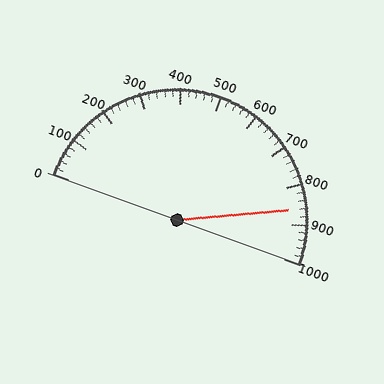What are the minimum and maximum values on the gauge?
The gauge ranges from 0 to 1000.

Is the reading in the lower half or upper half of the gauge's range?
The reading is in the upper half of the range (0 to 1000).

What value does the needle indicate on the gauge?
The needle indicates approximately 860.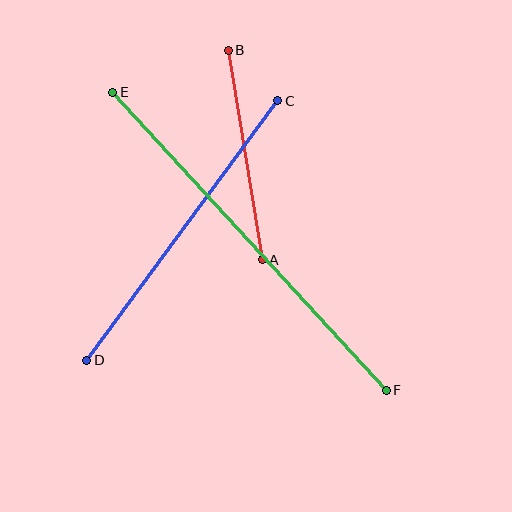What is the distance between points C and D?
The distance is approximately 322 pixels.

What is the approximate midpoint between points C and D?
The midpoint is at approximately (182, 231) pixels.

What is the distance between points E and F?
The distance is approximately 404 pixels.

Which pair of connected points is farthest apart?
Points E and F are farthest apart.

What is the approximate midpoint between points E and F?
The midpoint is at approximately (249, 241) pixels.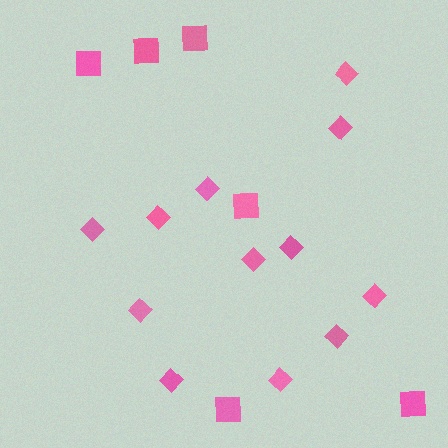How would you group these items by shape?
There are 2 groups: one group of diamonds (12) and one group of squares (6).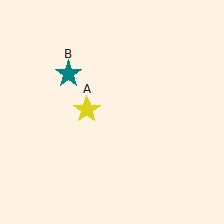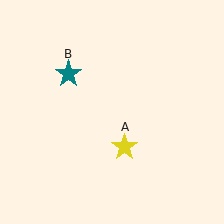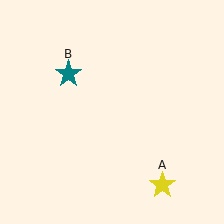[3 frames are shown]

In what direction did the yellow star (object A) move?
The yellow star (object A) moved down and to the right.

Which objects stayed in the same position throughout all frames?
Teal star (object B) remained stationary.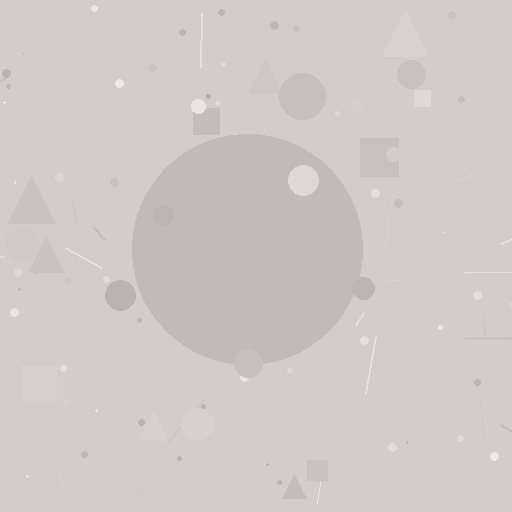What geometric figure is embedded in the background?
A circle is embedded in the background.